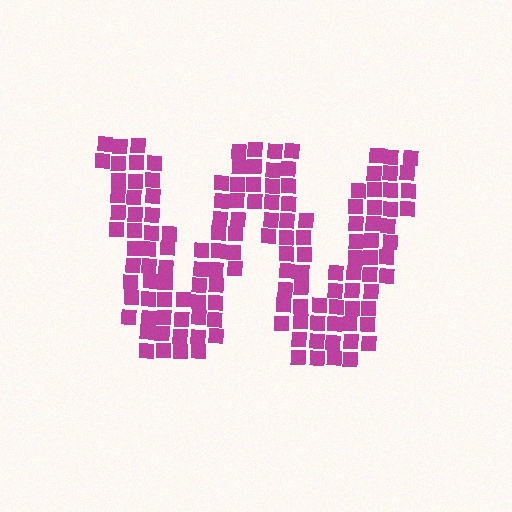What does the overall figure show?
The overall figure shows the letter W.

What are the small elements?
The small elements are squares.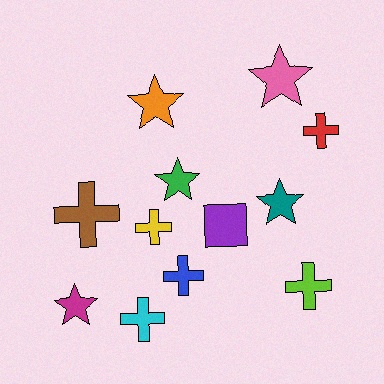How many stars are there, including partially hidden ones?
There are 5 stars.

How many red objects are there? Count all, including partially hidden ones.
There is 1 red object.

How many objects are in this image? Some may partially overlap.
There are 12 objects.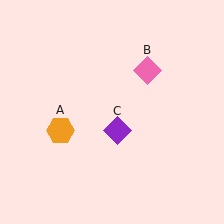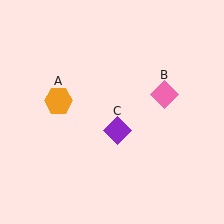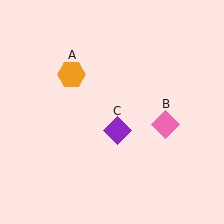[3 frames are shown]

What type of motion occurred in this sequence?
The orange hexagon (object A), pink diamond (object B) rotated clockwise around the center of the scene.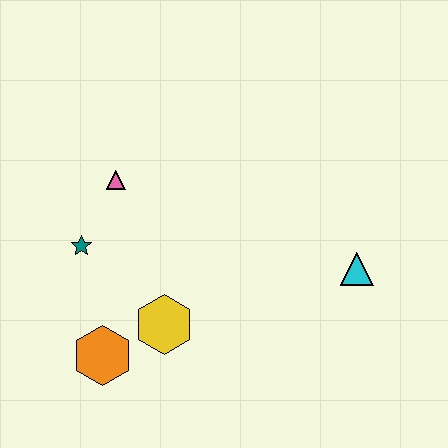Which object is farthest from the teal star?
The cyan triangle is farthest from the teal star.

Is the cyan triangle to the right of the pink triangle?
Yes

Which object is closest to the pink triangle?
The teal star is closest to the pink triangle.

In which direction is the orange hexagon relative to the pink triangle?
The orange hexagon is below the pink triangle.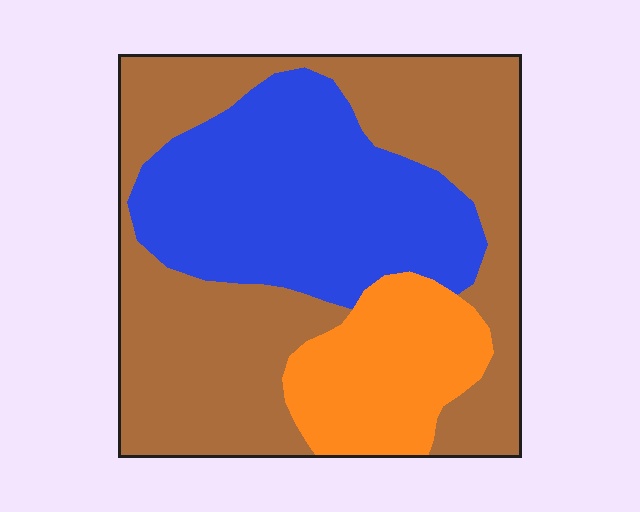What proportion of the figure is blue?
Blue covers roughly 35% of the figure.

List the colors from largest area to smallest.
From largest to smallest: brown, blue, orange.